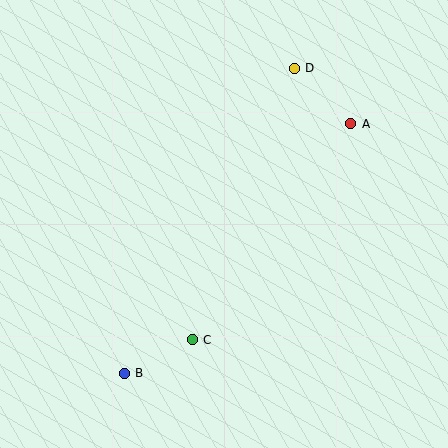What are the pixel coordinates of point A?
Point A is at (351, 124).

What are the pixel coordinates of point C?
Point C is at (192, 340).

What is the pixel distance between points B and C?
The distance between B and C is 76 pixels.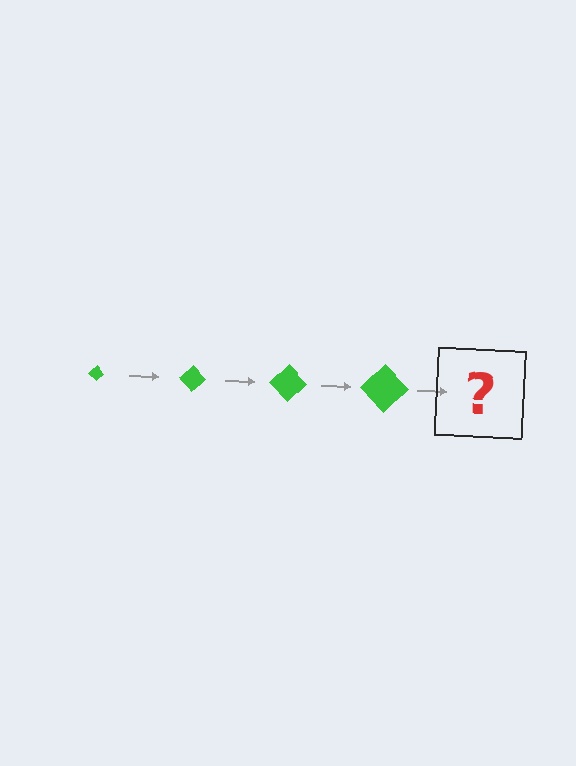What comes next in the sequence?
The next element should be a green diamond, larger than the previous one.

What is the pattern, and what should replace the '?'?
The pattern is that the diamond gets progressively larger each step. The '?' should be a green diamond, larger than the previous one.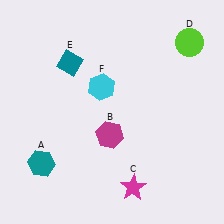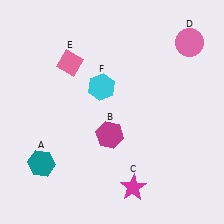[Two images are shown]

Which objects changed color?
D changed from lime to pink. E changed from teal to pink.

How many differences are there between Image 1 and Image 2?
There are 2 differences between the two images.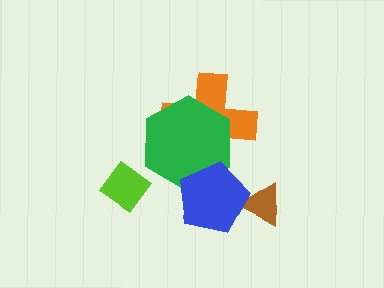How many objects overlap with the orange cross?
2 objects overlap with the orange cross.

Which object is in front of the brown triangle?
The blue pentagon is in front of the brown triangle.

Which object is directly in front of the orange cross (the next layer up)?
The green hexagon is directly in front of the orange cross.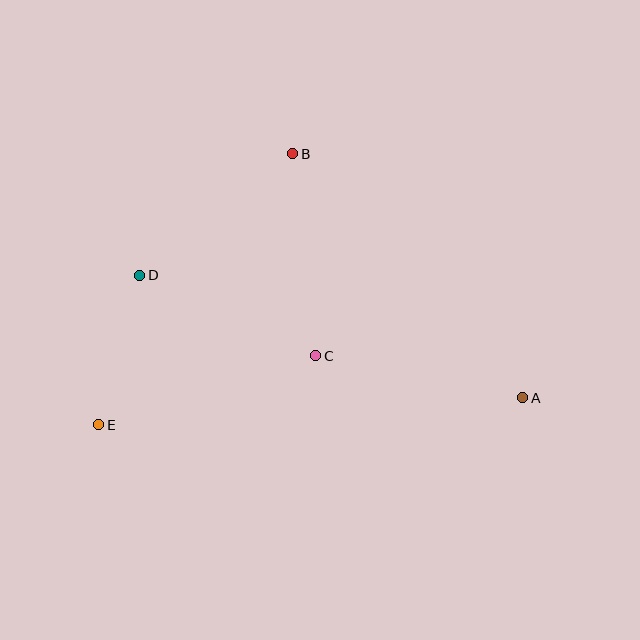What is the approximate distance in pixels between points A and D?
The distance between A and D is approximately 402 pixels.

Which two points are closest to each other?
Points D and E are closest to each other.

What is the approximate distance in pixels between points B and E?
The distance between B and E is approximately 334 pixels.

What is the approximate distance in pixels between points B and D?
The distance between B and D is approximately 196 pixels.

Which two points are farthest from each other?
Points A and E are farthest from each other.